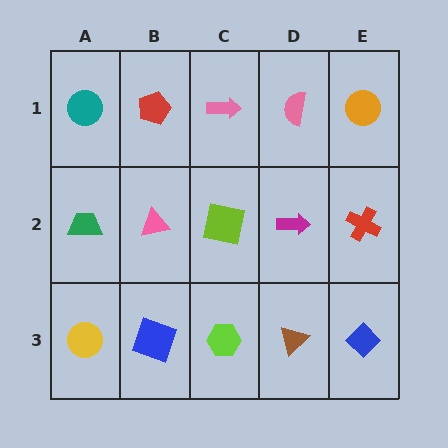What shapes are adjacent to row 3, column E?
A red cross (row 2, column E), a brown triangle (row 3, column D).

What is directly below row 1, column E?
A red cross.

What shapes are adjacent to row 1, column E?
A red cross (row 2, column E), a pink semicircle (row 1, column D).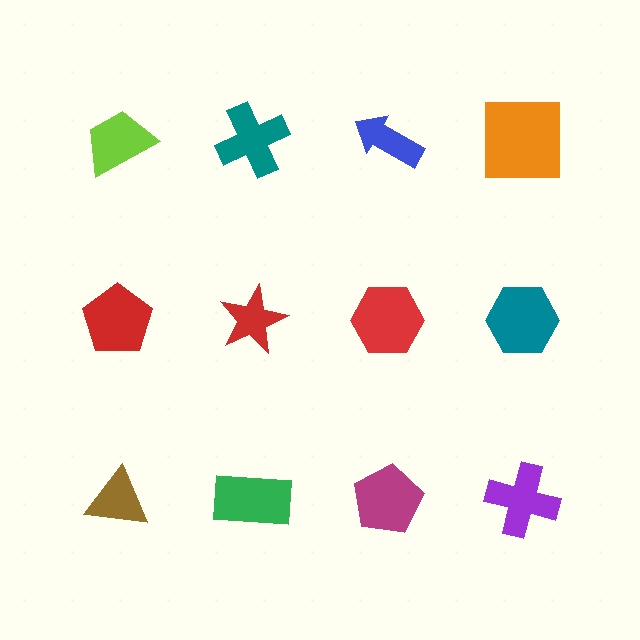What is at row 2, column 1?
A red pentagon.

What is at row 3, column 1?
A brown triangle.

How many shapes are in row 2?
4 shapes.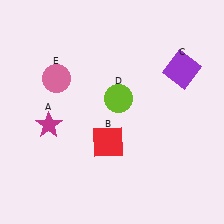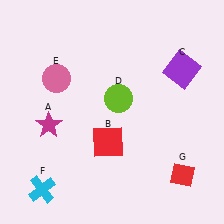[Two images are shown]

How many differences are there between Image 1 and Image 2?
There are 2 differences between the two images.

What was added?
A cyan cross (F), a red diamond (G) were added in Image 2.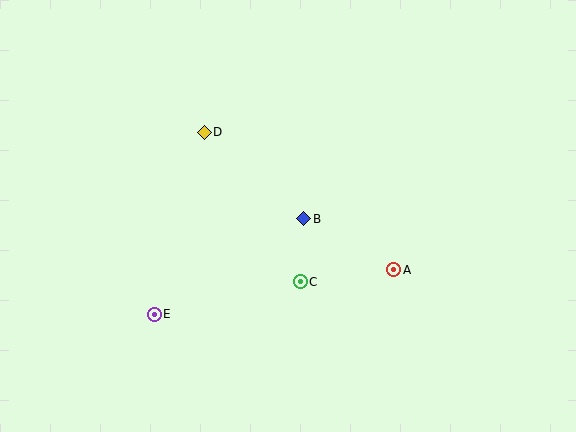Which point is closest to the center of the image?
Point B at (304, 219) is closest to the center.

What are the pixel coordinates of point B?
Point B is at (304, 219).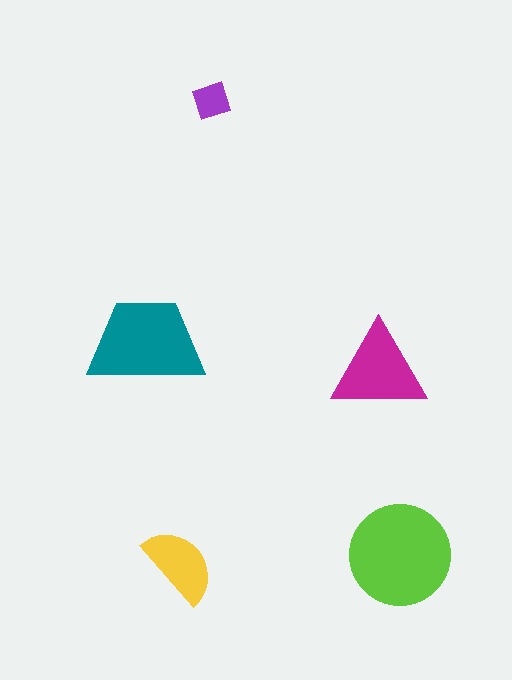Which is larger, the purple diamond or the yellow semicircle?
The yellow semicircle.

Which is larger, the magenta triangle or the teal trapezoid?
The teal trapezoid.